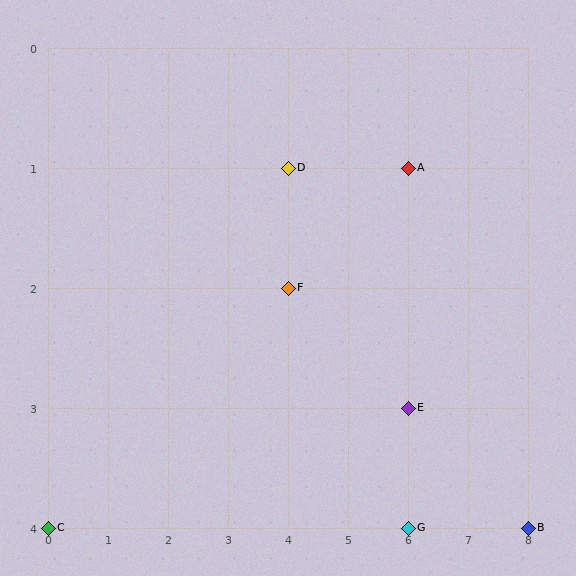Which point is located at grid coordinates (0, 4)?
Point C is at (0, 4).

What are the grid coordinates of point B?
Point B is at grid coordinates (8, 4).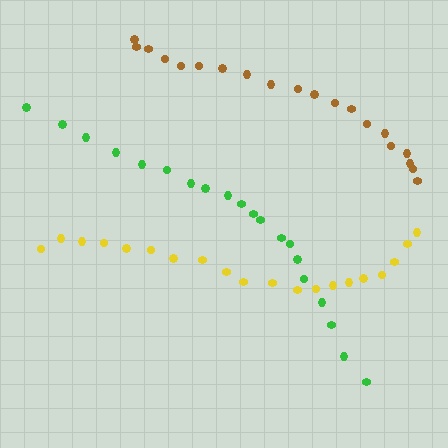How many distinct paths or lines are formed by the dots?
There are 3 distinct paths.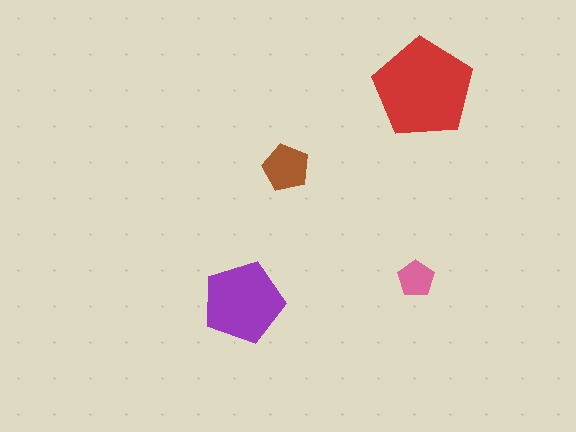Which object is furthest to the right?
The red pentagon is rightmost.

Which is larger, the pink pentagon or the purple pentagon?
The purple one.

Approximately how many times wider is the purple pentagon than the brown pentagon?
About 1.5 times wider.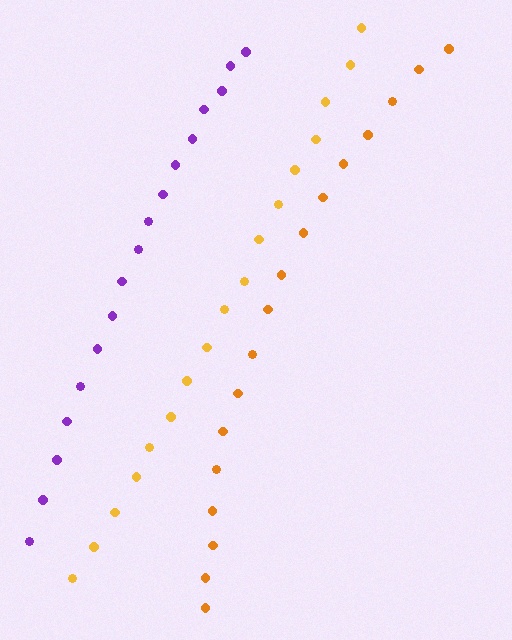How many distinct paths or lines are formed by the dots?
There are 3 distinct paths.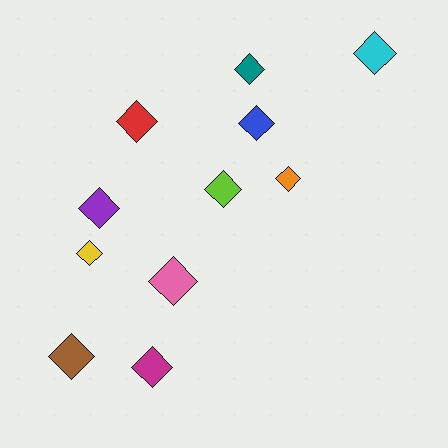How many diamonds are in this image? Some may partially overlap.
There are 11 diamonds.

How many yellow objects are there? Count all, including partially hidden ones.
There is 1 yellow object.